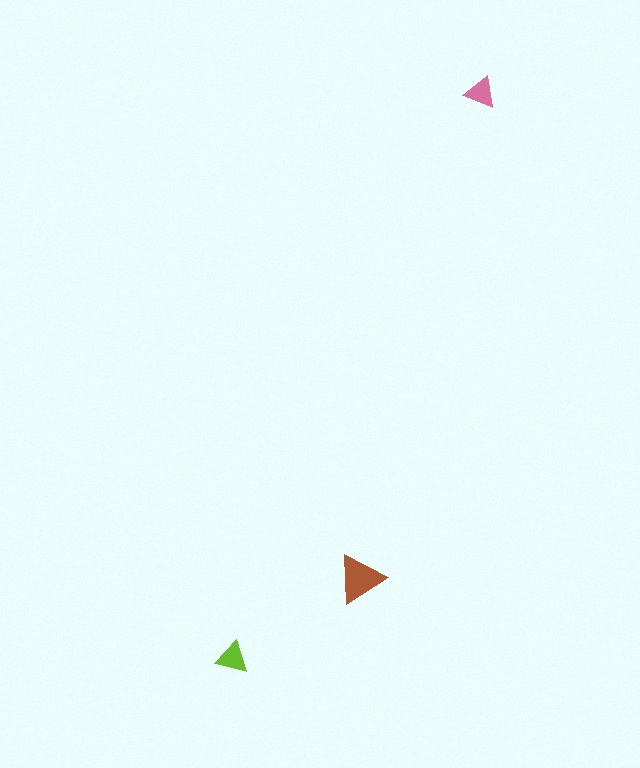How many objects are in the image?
There are 3 objects in the image.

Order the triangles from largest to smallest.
the brown one, the lime one, the pink one.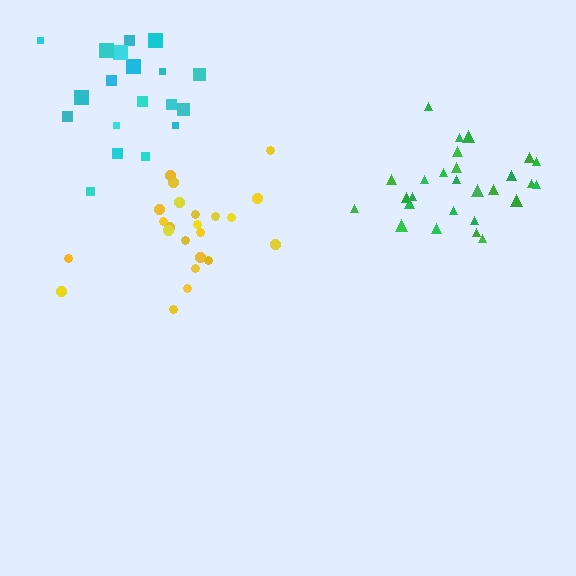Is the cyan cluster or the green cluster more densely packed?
Green.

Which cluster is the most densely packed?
Yellow.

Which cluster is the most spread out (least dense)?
Cyan.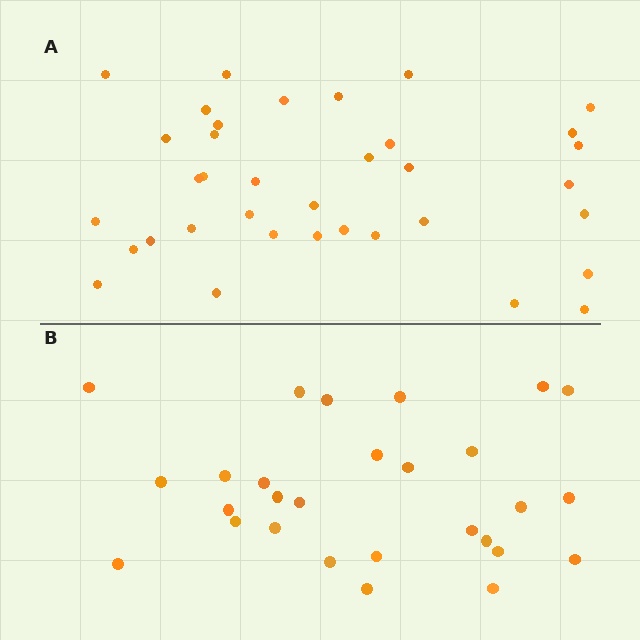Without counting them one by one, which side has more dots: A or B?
Region A (the top region) has more dots.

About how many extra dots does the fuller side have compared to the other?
Region A has roughly 8 or so more dots than region B.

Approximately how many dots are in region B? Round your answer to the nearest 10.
About 30 dots. (The exact count is 28, which rounds to 30.)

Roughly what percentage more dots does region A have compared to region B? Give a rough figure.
About 30% more.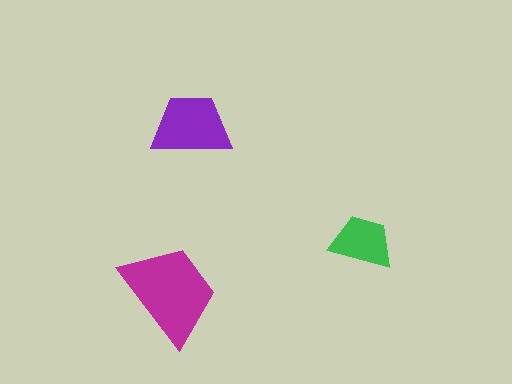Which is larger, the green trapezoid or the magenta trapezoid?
The magenta one.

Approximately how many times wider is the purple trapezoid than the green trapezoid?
About 1.5 times wider.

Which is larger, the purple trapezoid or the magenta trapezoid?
The magenta one.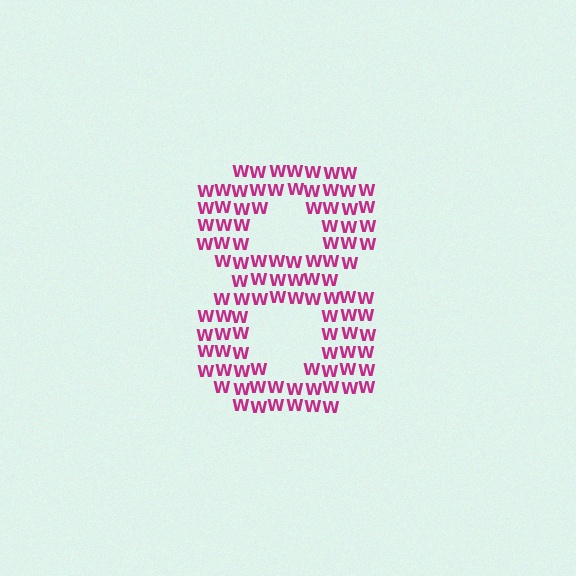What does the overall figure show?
The overall figure shows the digit 8.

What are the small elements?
The small elements are letter W's.